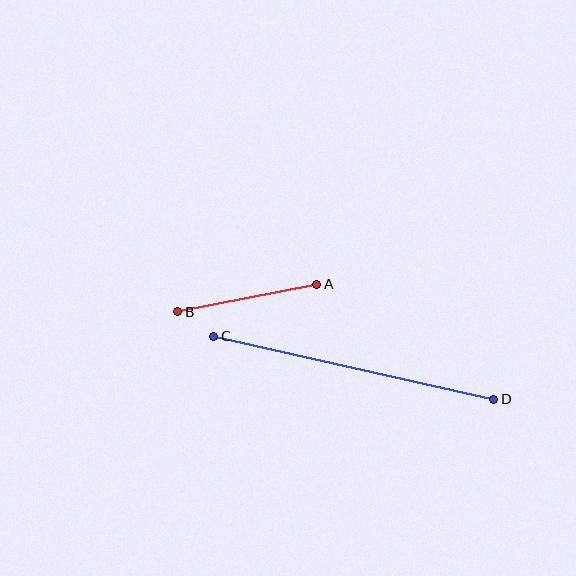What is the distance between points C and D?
The distance is approximately 287 pixels.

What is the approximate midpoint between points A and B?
The midpoint is at approximately (247, 298) pixels.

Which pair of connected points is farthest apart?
Points C and D are farthest apart.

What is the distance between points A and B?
The distance is approximately 142 pixels.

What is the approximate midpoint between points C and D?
The midpoint is at approximately (354, 368) pixels.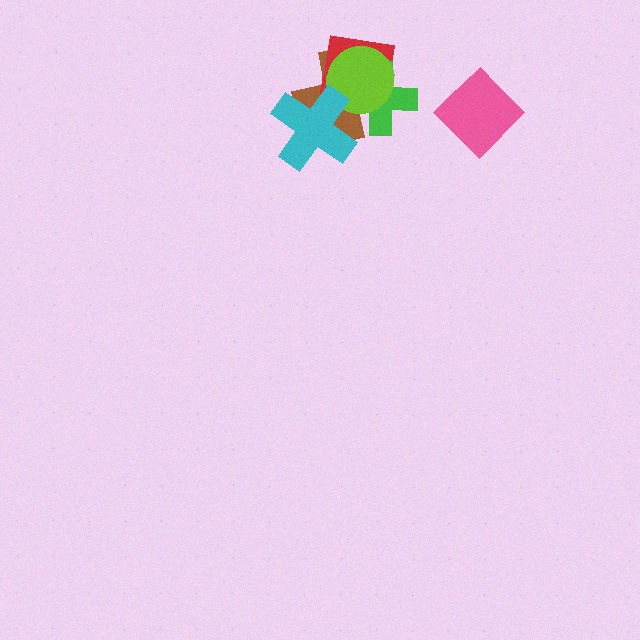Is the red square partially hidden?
Yes, it is partially covered by another shape.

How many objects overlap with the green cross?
3 objects overlap with the green cross.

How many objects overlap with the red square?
3 objects overlap with the red square.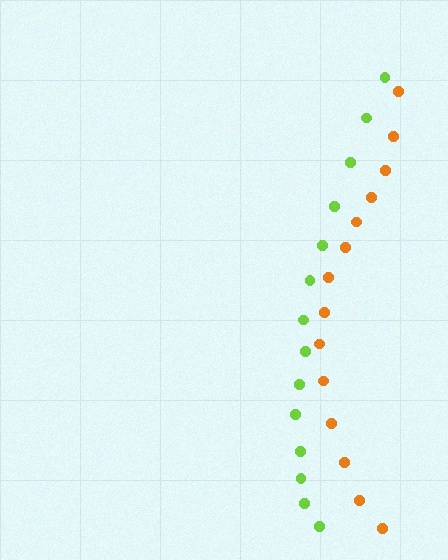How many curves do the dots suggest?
There are 2 distinct paths.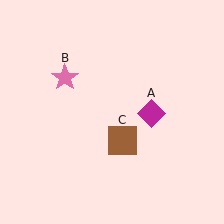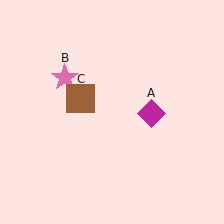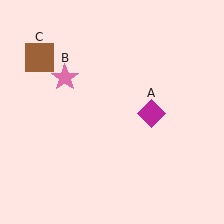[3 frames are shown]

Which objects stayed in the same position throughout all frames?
Magenta diamond (object A) and pink star (object B) remained stationary.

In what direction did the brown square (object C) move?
The brown square (object C) moved up and to the left.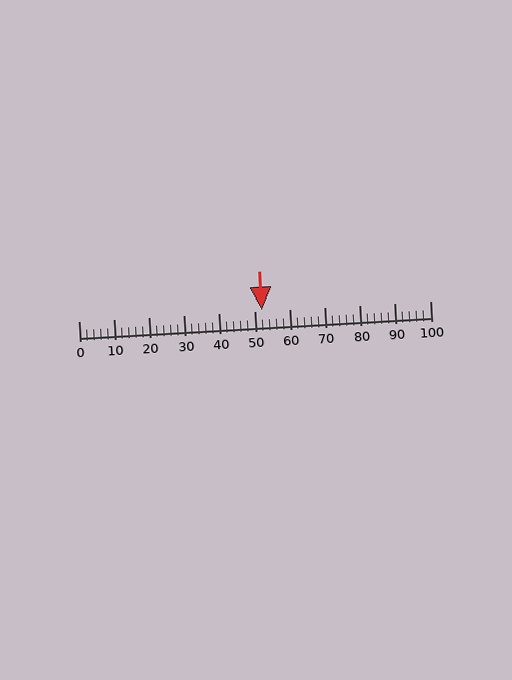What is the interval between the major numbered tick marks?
The major tick marks are spaced 10 units apart.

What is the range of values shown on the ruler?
The ruler shows values from 0 to 100.